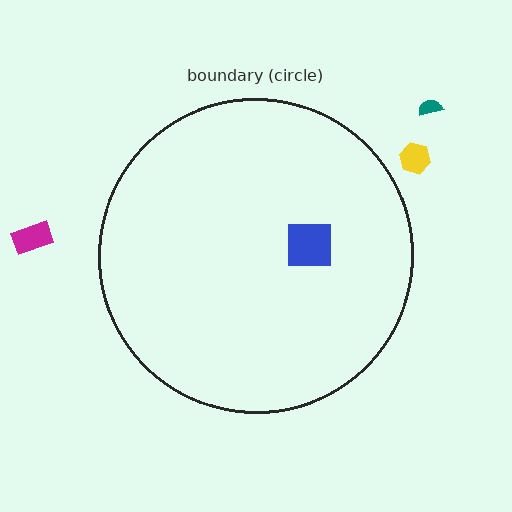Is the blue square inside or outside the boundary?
Inside.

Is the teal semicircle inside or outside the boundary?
Outside.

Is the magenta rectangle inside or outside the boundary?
Outside.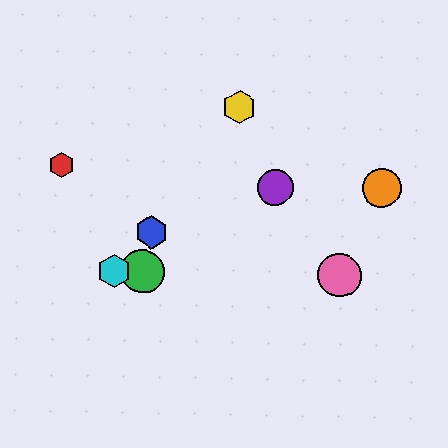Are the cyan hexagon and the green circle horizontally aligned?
Yes, both are at y≈271.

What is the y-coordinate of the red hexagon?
The red hexagon is at y≈165.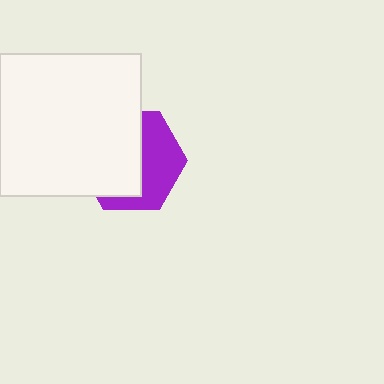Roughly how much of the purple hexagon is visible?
A small part of it is visible (roughly 44%).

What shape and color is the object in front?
The object in front is a white square.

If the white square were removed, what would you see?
You would see the complete purple hexagon.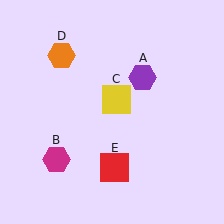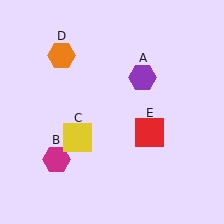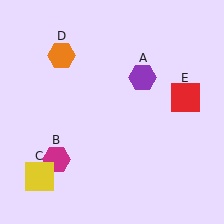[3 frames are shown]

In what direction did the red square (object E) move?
The red square (object E) moved up and to the right.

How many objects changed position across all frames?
2 objects changed position: yellow square (object C), red square (object E).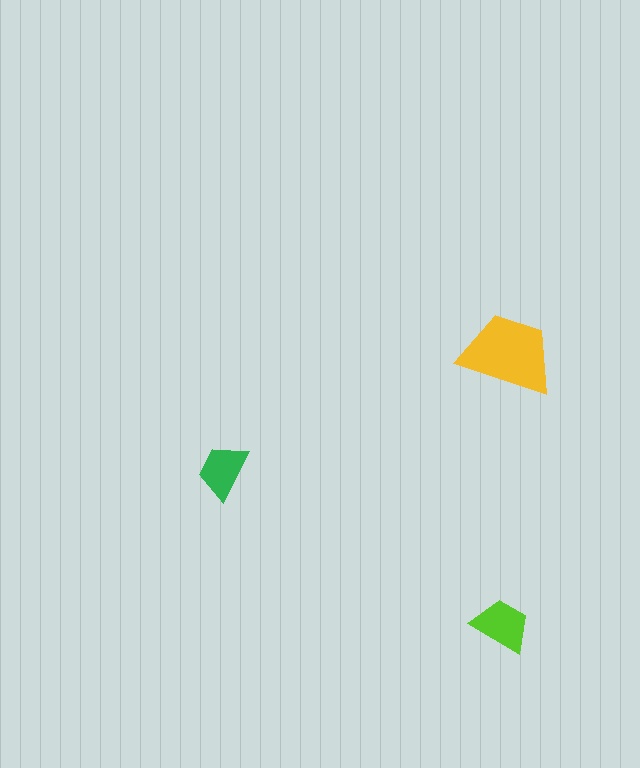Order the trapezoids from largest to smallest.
the yellow one, the lime one, the green one.